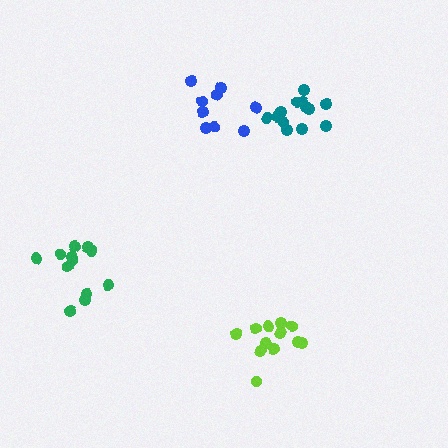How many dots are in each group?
Group 1: 12 dots, Group 2: 9 dots, Group 3: 13 dots, Group 4: 12 dots (46 total).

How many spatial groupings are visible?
There are 4 spatial groupings.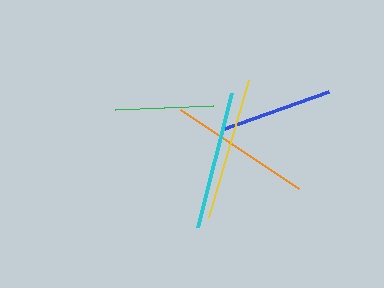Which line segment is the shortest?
The green line is the shortest at approximately 98 pixels.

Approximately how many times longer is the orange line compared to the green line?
The orange line is approximately 1.5 times the length of the green line.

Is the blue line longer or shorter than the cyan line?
The cyan line is longer than the blue line.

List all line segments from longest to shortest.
From longest to shortest: orange, yellow, cyan, blue, green.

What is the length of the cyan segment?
The cyan segment is approximately 138 pixels long.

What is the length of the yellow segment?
The yellow segment is approximately 142 pixels long.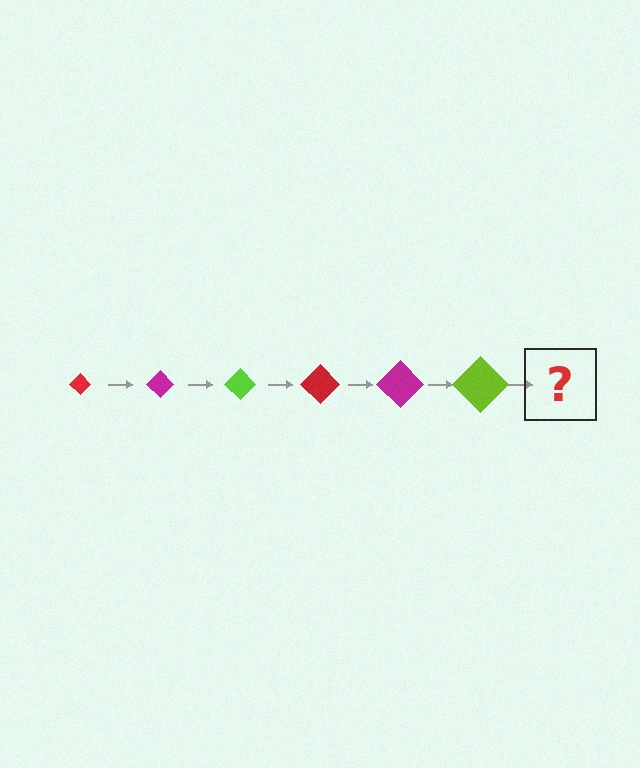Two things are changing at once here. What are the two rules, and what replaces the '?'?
The two rules are that the diamond grows larger each step and the color cycles through red, magenta, and lime. The '?' should be a red diamond, larger than the previous one.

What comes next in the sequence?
The next element should be a red diamond, larger than the previous one.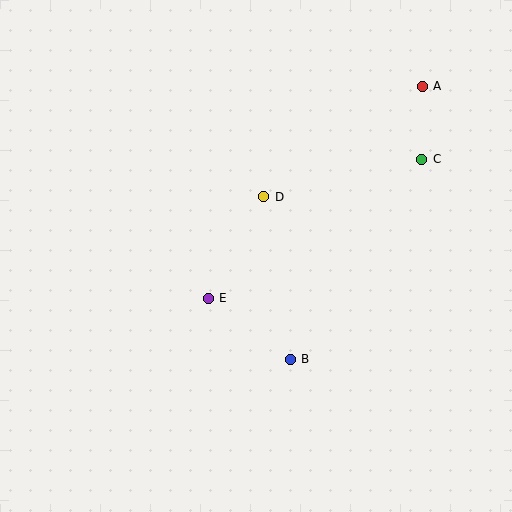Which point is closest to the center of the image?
Point D at (264, 197) is closest to the center.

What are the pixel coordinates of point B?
Point B is at (290, 359).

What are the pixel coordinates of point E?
Point E is at (208, 298).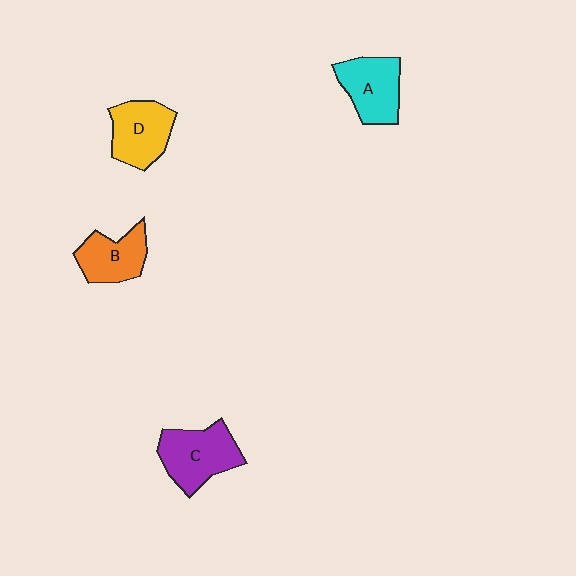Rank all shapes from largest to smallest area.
From largest to smallest: C (purple), D (yellow), A (cyan), B (orange).